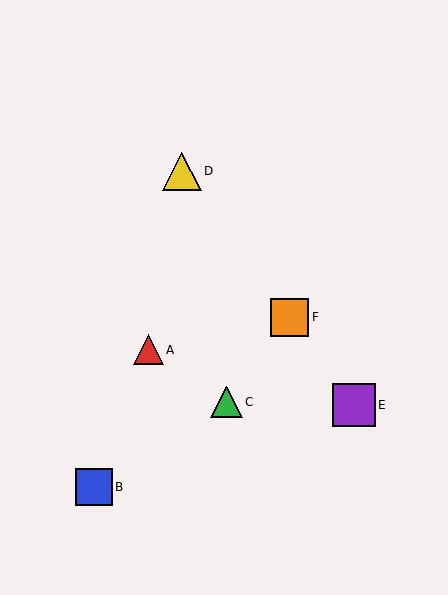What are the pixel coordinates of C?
Object C is at (227, 402).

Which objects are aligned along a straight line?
Objects D, E, F are aligned along a straight line.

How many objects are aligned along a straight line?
3 objects (D, E, F) are aligned along a straight line.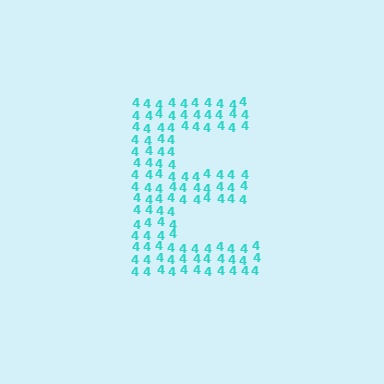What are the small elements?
The small elements are digit 4's.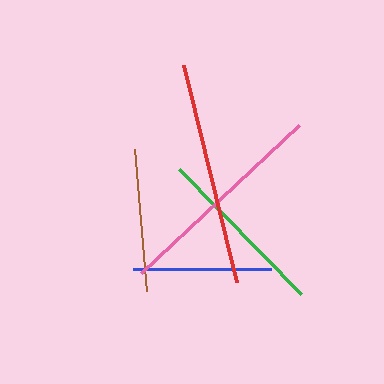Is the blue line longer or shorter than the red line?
The red line is longer than the blue line.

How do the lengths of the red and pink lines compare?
The red and pink lines are approximately the same length.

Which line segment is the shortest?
The blue line is the shortest at approximately 138 pixels.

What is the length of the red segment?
The red segment is approximately 223 pixels long.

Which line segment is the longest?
The red line is the longest at approximately 223 pixels.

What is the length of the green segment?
The green segment is approximately 175 pixels long.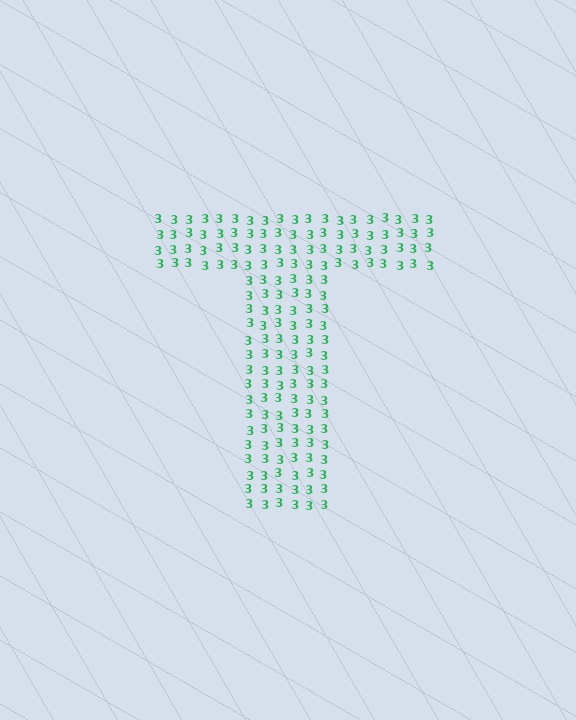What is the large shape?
The large shape is the letter T.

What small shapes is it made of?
It is made of small digit 3's.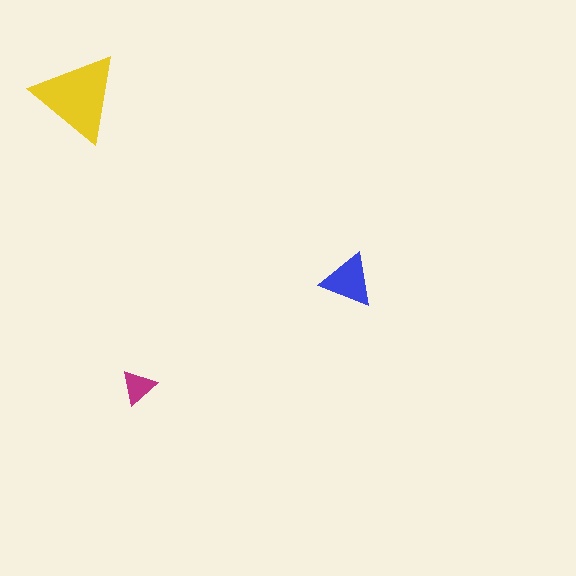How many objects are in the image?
There are 3 objects in the image.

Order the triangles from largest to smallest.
the yellow one, the blue one, the magenta one.